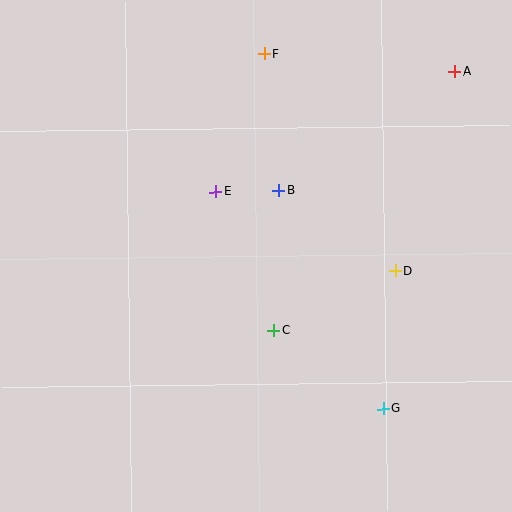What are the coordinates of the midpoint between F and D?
The midpoint between F and D is at (329, 162).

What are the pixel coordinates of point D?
Point D is at (395, 271).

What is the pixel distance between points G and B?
The distance between G and B is 243 pixels.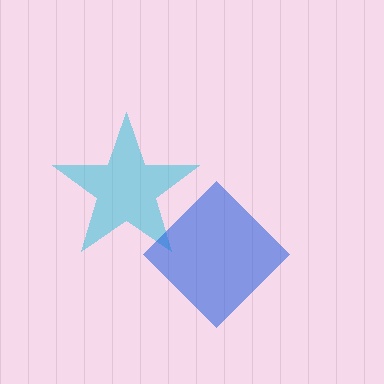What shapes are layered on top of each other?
The layered shapes are: a cyan star, a blue diamond.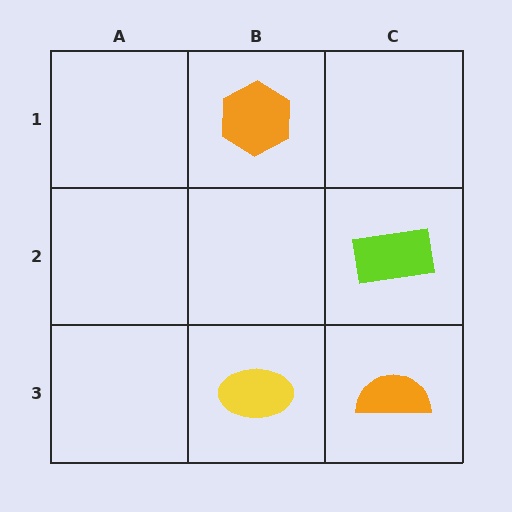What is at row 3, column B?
A yellow ellipse.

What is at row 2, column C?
A lime rectangle.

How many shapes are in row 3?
2 shapes.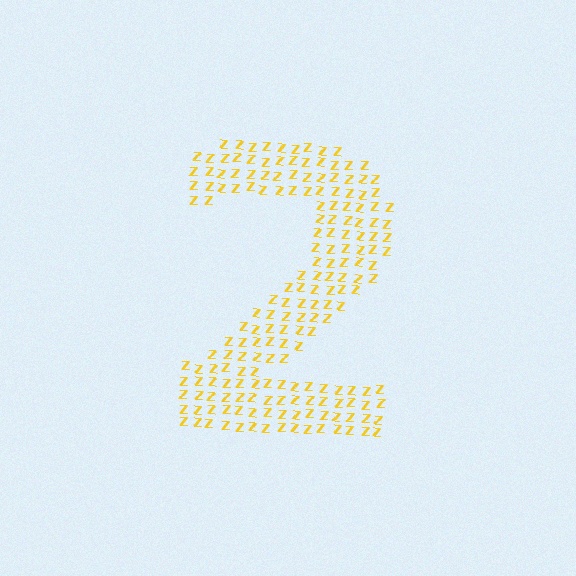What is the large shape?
The large shape is the digit 2.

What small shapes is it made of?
It is made of small letter Z's.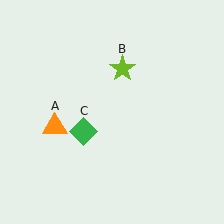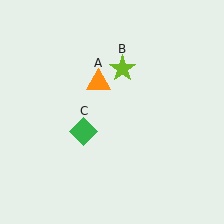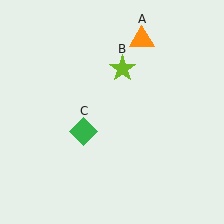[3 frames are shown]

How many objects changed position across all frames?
1 object changed position: orange triangle (object A).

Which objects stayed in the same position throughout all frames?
Lime star (object B) and green diamond (object C) remained stationary.